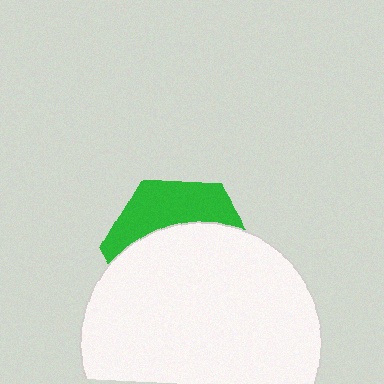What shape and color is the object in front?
The object in front is a white circle.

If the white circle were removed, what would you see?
You would see the complete green hexagon.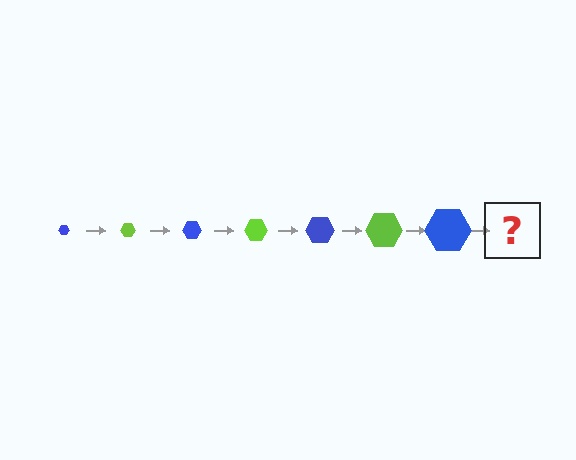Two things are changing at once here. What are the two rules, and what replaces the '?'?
The two rules are that the hexagon grows larger each step and the color cycles through blue and lime. The '?' should be a lime hexagon, larger than the previous one.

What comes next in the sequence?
The next element should be a lime hexagon, larger than the previous one.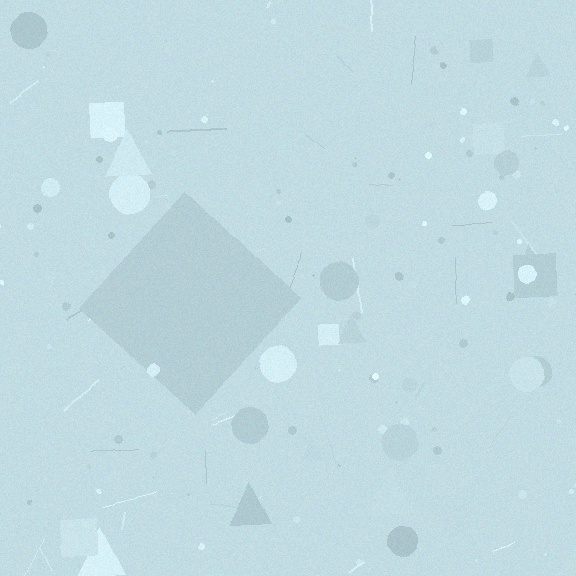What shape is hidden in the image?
A diamond is hidden in the image.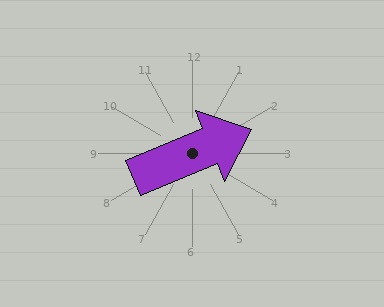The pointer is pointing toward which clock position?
Roughly 2 o'clock.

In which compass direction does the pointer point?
East.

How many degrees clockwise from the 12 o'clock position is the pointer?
Approximately 68 degrees.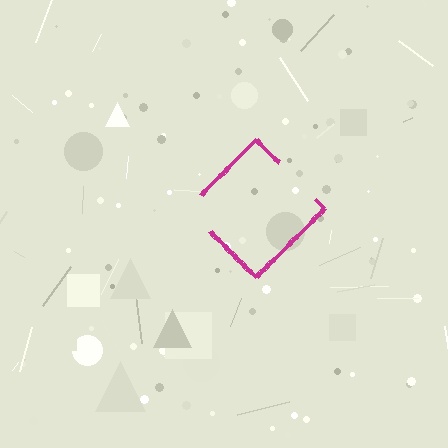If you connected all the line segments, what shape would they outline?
They would outline a diamond.